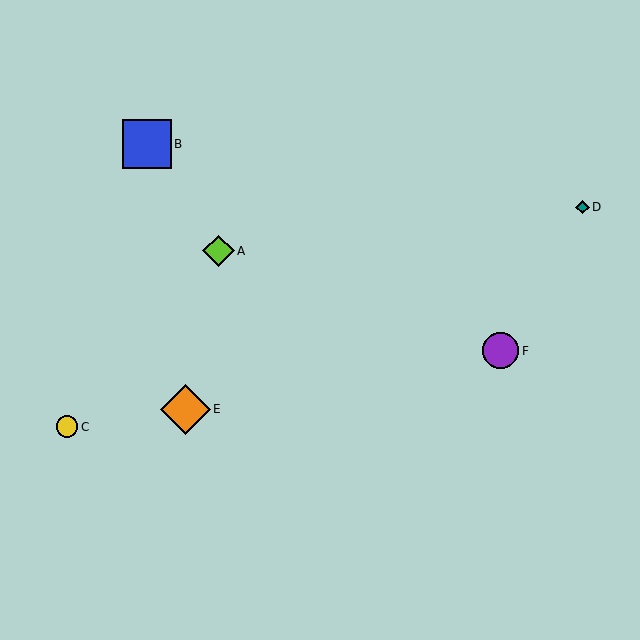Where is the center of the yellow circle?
The center of the yellow circle is at (67, 427).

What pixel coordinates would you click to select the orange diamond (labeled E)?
Click at (185, 409) to select the orange diamond E.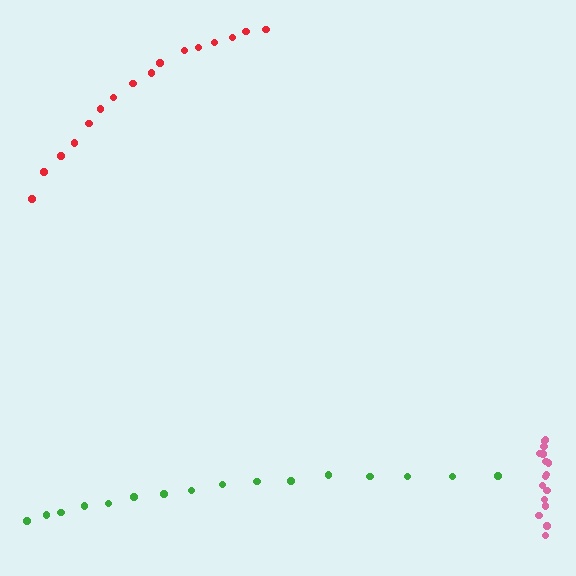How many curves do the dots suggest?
There are 3 distinct paths.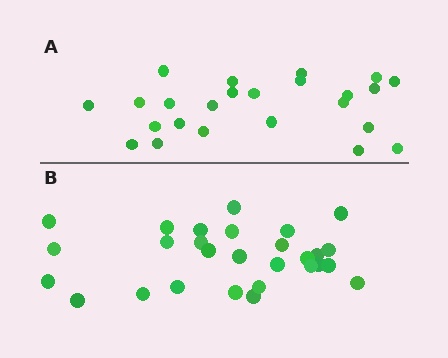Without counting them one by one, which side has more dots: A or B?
Region B (the bottom region) has more dots.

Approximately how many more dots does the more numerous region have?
Region B has about 4 more dots than region A.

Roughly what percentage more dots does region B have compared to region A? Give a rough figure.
About 15% more.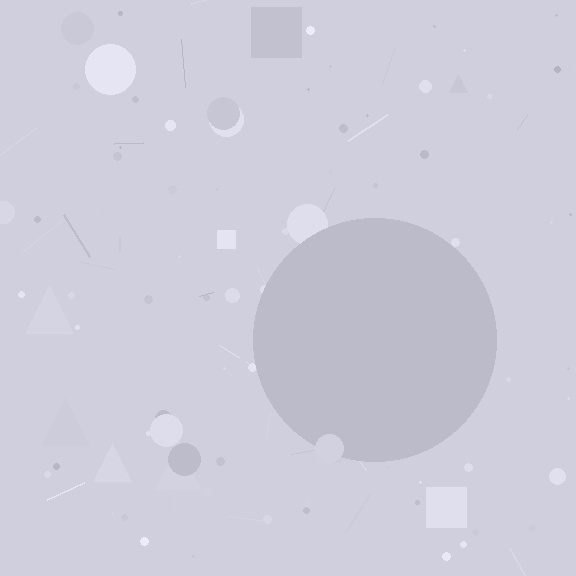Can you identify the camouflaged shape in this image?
The camouflaged shape is a circle.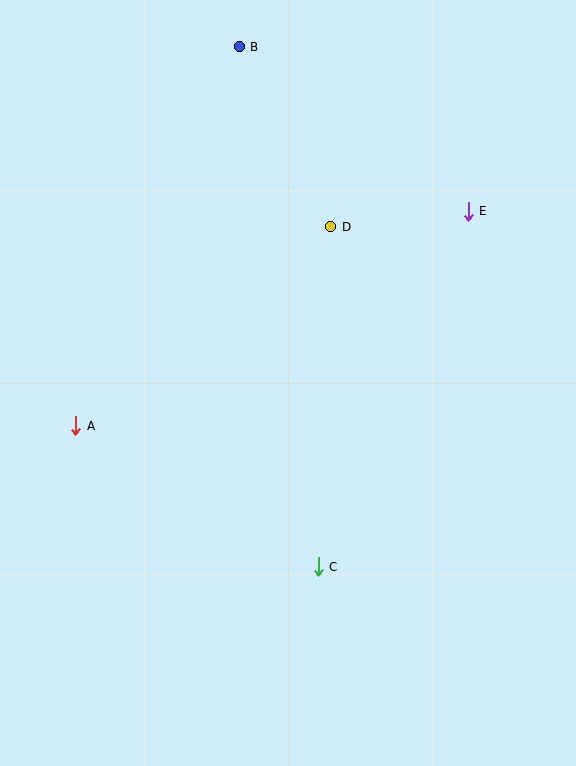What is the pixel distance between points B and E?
The distance between B and E is 282 pixels.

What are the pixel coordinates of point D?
Point D is at (331, 227).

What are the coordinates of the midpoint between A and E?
The midpoint between A and E is at (272, 318).